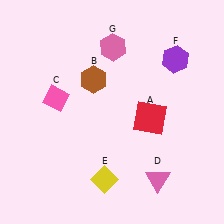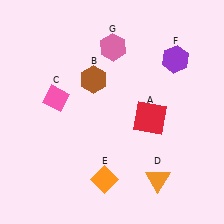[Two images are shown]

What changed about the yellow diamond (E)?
In Image 1, E is yellow. In Image 2, it changed to orange.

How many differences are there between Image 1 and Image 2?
There are 2 differences between the two images.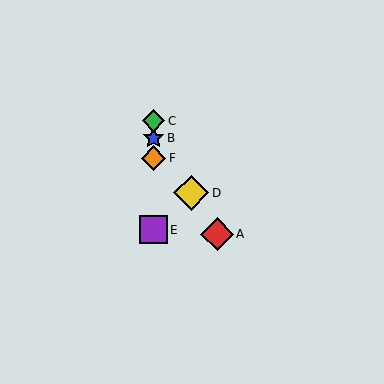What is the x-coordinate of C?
Object C is at x≈153.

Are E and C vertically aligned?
Yes, both are at x≈153.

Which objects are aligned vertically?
Objects B, C, E, F are aligned vertically.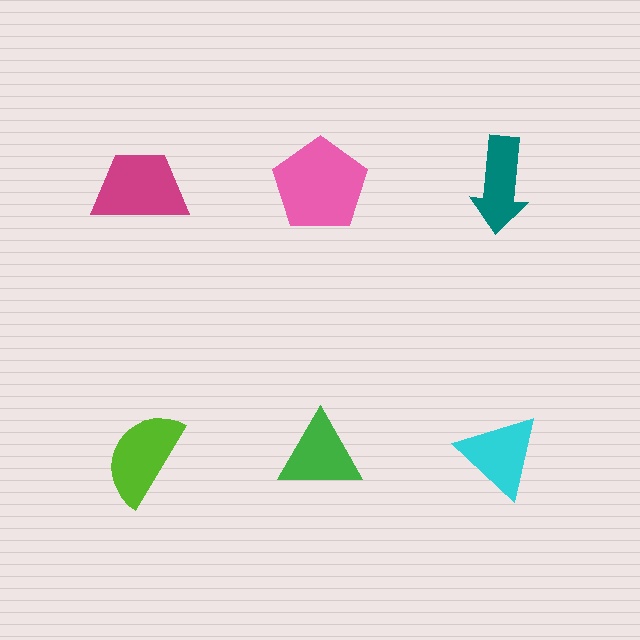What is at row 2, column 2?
A green triangle.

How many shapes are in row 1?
3 shapes.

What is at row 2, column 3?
A cyan triangle.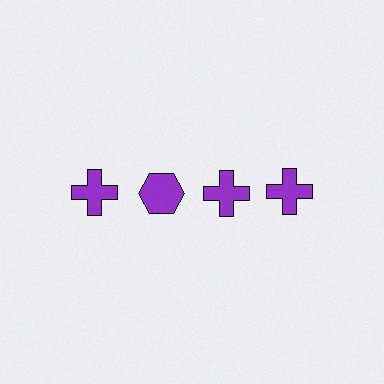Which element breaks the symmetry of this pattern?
The purple hexagon in the top row, second from left column breaks the symmetry. All other shapes are purple crosses.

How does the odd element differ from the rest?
It has a different shape: hexagon instead of cross.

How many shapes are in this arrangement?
There are 4 shapes arranged in a grid pattern.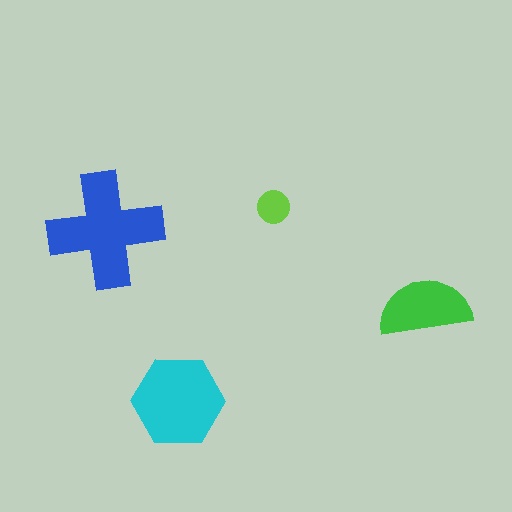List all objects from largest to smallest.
The blue cross, the cyan hexagon, the green semicircle, the lime circle.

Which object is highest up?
The lime circle is topmost.